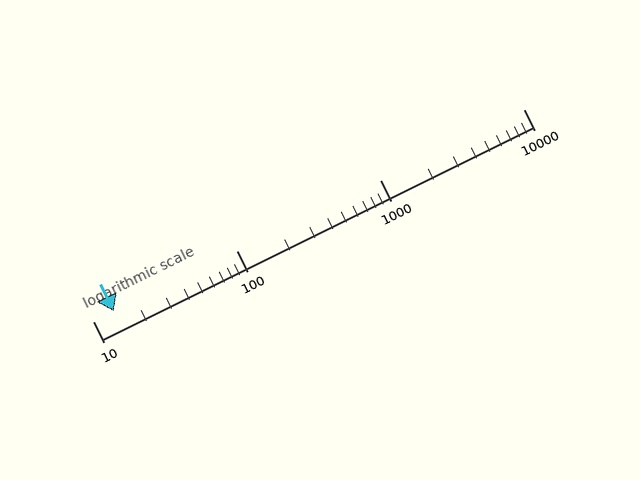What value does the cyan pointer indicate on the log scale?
The pointer indicates approximately 14.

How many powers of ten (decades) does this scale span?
The scale spans 3 decades, from 10 to 10000.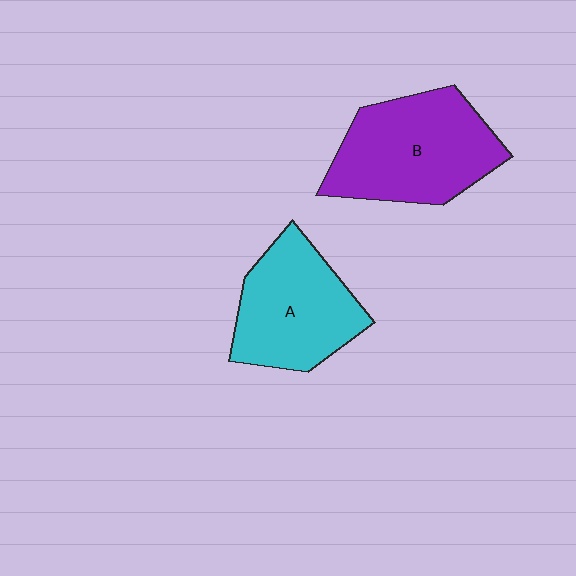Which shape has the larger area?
Shape B (purple).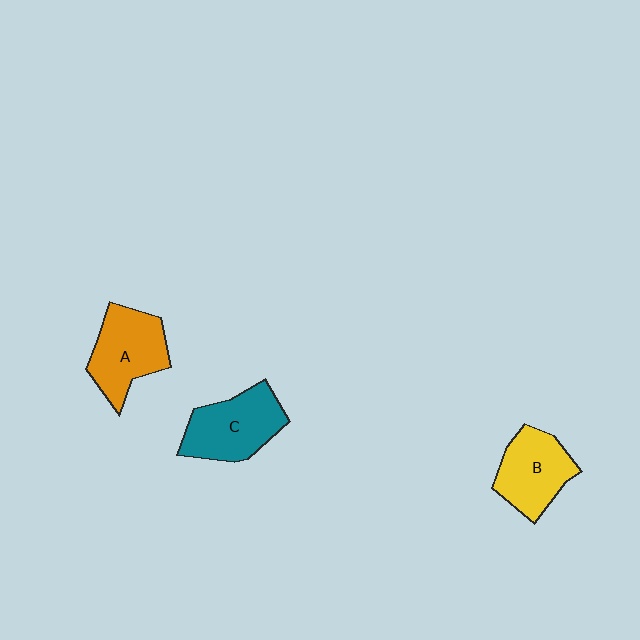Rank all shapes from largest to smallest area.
From largest to smallest: C (teal), A (orange), B (yellow).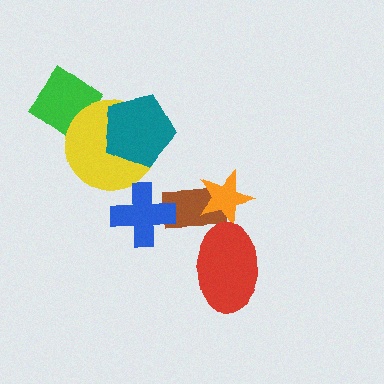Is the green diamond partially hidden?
Yes, it is partially covered by another shape.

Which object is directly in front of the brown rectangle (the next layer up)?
The blue cross is directly in front of the brown rectangle.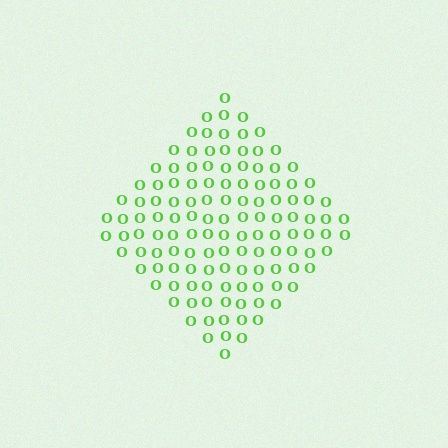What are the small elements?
The small elements are letter O's.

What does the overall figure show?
The overall figure shows a diamond.